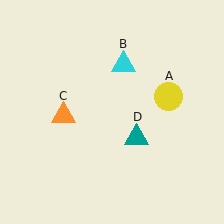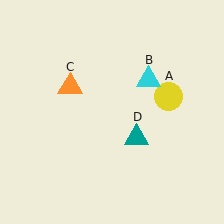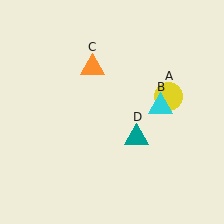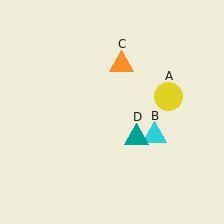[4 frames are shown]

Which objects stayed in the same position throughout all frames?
Yellow circle (object A) and teal triangle (object D) remained stationary.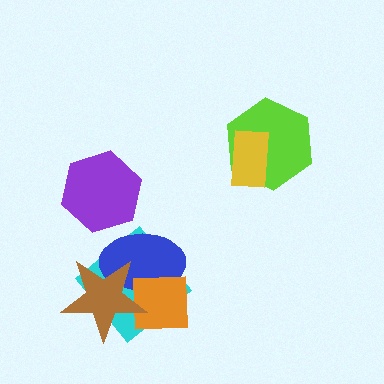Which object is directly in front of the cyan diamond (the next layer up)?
The blue ellipse is directly in front of the cyan diamond.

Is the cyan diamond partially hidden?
Yes, it is partially covered by another shape.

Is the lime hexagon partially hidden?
Yes, it is partially covered by another shape.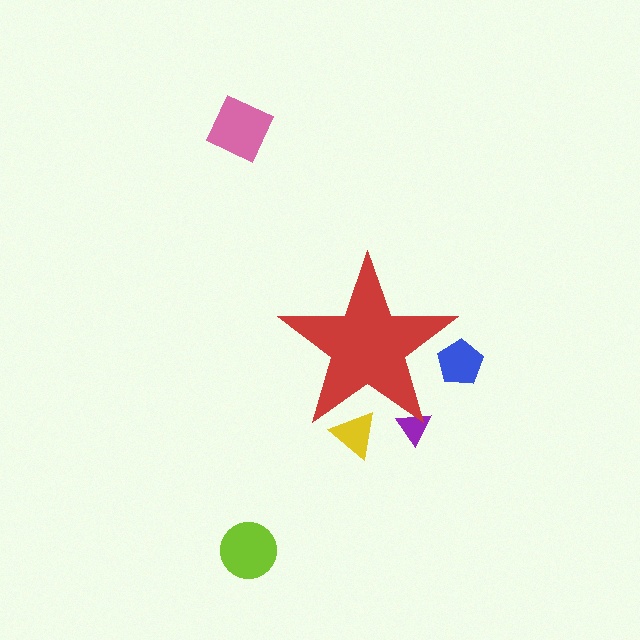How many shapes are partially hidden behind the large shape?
3 shapes are partially hidden.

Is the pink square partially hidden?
No, the pink square is fully visible.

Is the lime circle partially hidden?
No, the lime circle is fully visible.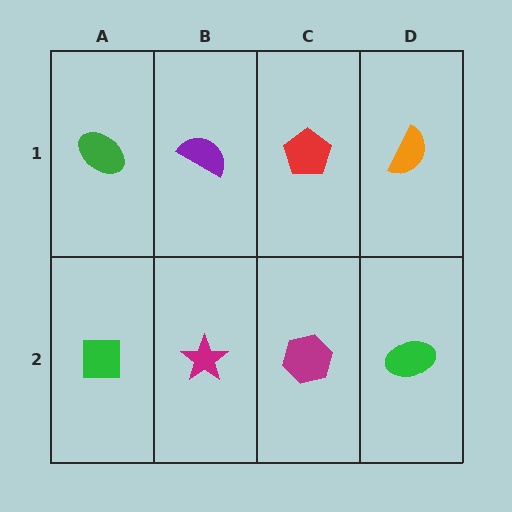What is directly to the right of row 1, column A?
A purple semicircle.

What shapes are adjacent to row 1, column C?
A magenta hexagon (row 2, column C), a purple semicircle (row 1, column B), an orange semicircle (row 1, column D).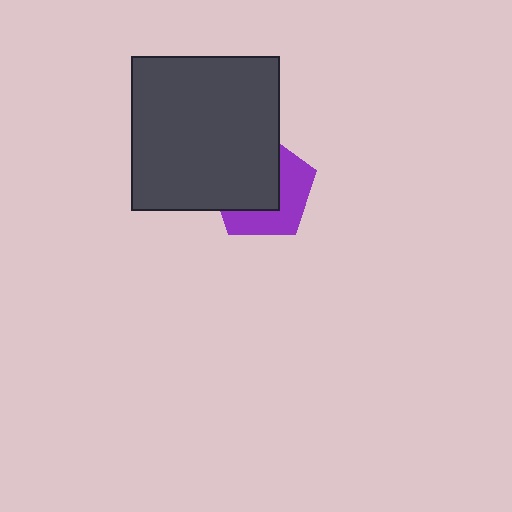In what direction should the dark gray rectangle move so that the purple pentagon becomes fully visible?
The dark gray rectangle should move toward the upper-left. That is the shortest direction to clear the overlap and leave the purple pentagon fully visible.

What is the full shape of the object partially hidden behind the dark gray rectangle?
The partially hidden object is a purple pentagon.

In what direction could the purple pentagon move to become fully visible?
The purple pentagon could move toward the lower-right. That would shift it out from behind the dark gray rectangle entirely.